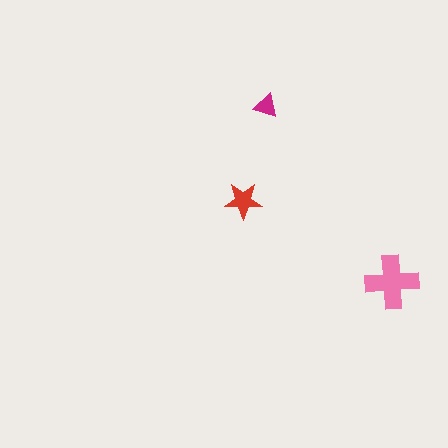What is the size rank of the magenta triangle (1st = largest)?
3rd.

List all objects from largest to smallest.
The pink cross, the red star, the magenta triangle.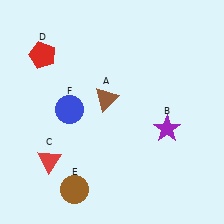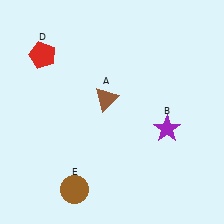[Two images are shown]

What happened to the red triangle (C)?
The red triangle (C) was removed in Image 2. It was in the bottom-left area of Image 1.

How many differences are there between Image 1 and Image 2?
There are 2 differences between the two images.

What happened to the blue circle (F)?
The blue circle (F) was removed in Image 2. It was in the top-left area of Image 1.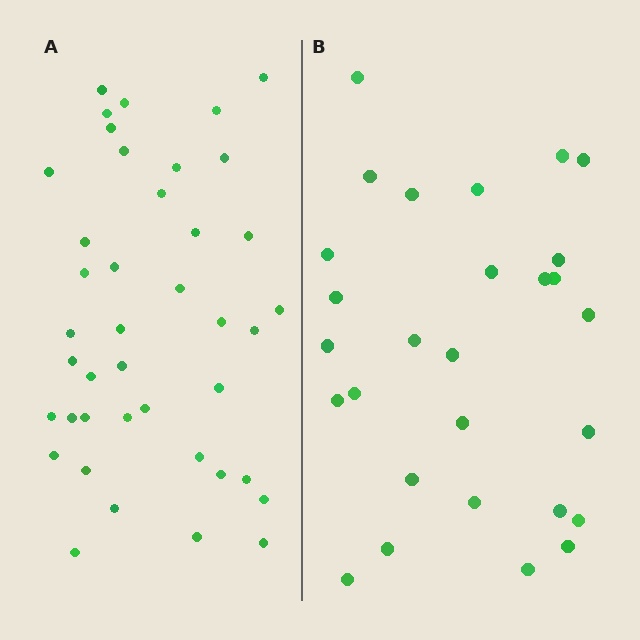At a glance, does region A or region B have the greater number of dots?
Region A (the left region) has more dots.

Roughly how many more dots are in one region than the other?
Region A has approximately 15 more dots than region B.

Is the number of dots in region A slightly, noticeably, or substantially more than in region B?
Region A has substantially more. The ratio is roughly 1.5 to 1.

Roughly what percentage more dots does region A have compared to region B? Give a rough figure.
About 45% more.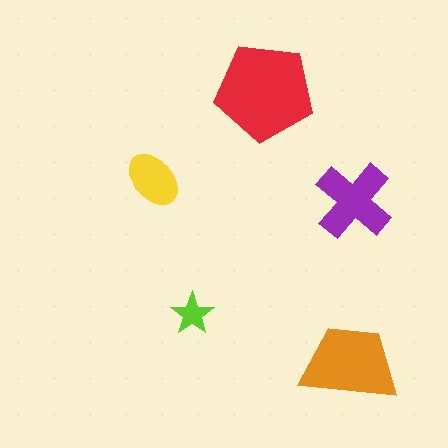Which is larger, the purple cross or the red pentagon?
The red pentagon.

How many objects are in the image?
There are 5 objects in the image.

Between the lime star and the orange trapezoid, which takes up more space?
The orange trapezoid.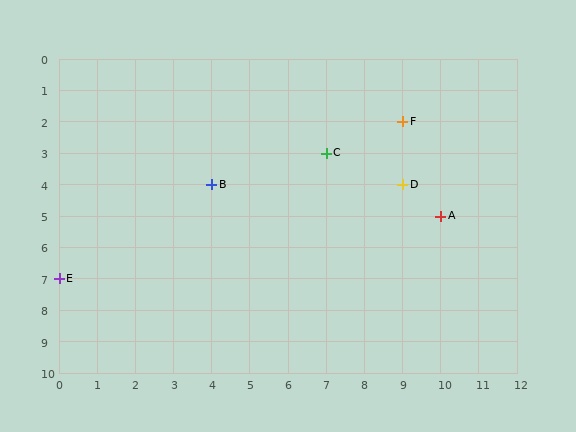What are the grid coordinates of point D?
Point D is at grid coordinates (9, 4).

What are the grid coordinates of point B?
Point B is at grid coordinates (4, 4).